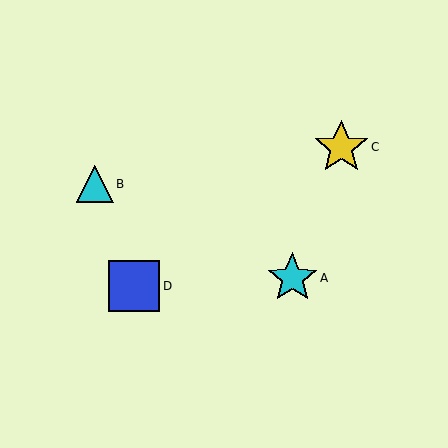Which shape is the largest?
The yellow star (labeled C) is the largest.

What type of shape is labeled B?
Shape B is a cyan triangle.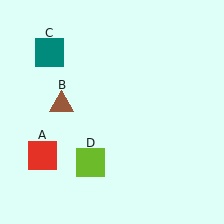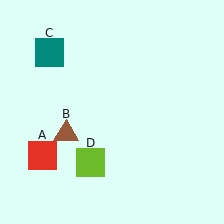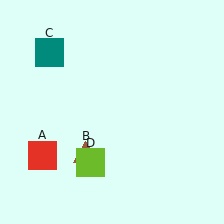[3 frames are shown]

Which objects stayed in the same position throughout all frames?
Red square (object A) and teal square (object C) and lime square (object D) remained stationary.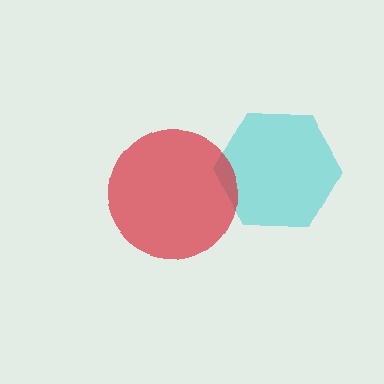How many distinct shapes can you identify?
There are 2 distinct shapes: a cyan hexagon, a red circle.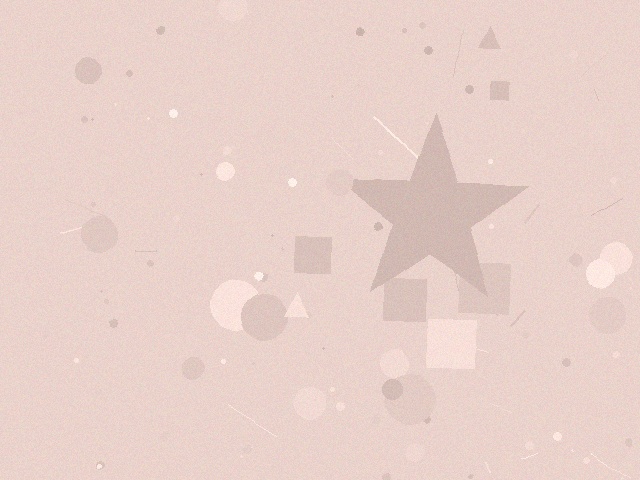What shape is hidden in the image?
A star is hidden in the image.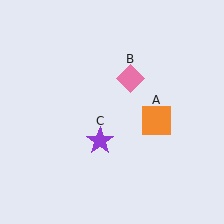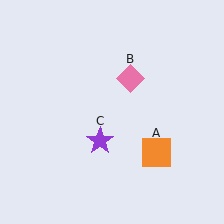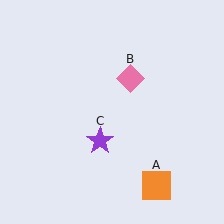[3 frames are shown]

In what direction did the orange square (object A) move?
The orange square (object A) moved down.